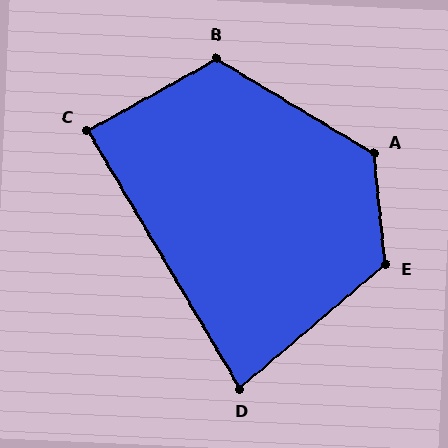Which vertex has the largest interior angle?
A, at approximately 127 degrees.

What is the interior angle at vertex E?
Approximately 125 degrees (obtuse).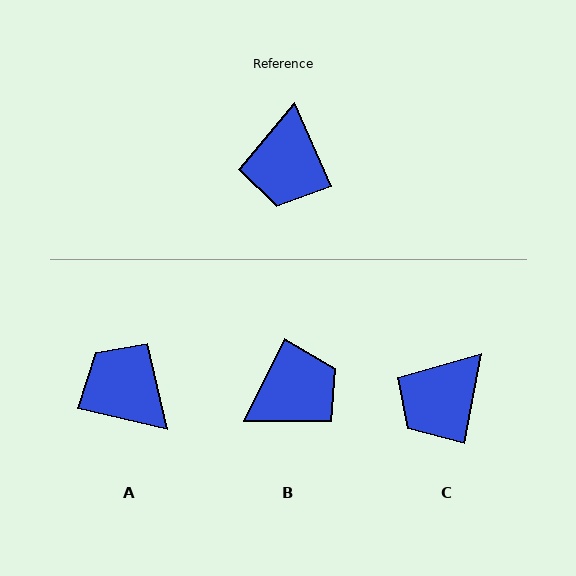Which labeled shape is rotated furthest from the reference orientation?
B, about 130 degrees away.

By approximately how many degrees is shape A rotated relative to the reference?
Approximately 127 degrees clockwise.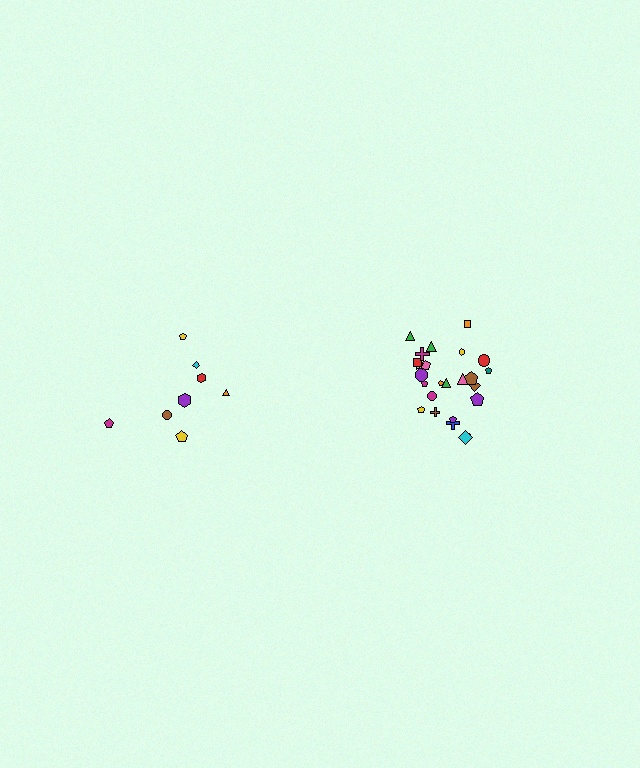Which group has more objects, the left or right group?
The right group.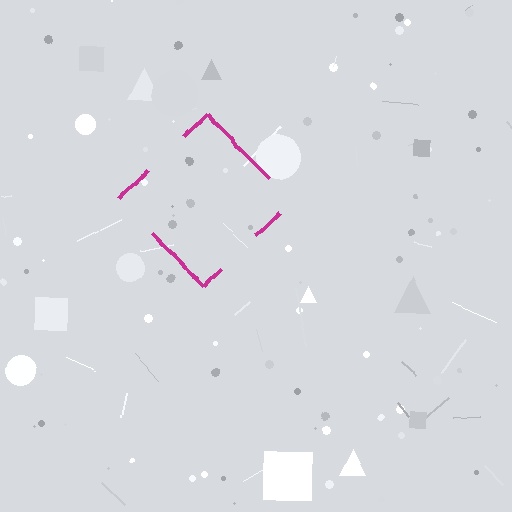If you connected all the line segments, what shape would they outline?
They would outline a diamond.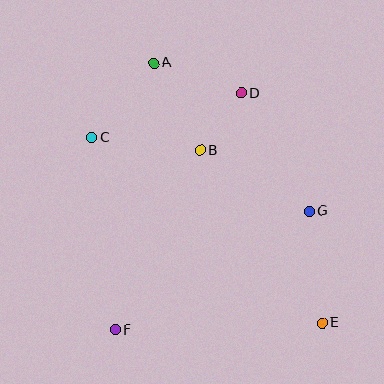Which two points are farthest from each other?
Points A and E are farthest from each other.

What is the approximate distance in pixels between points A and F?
The distance between A and F is approximately 270 pixels.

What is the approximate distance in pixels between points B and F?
The distance between B and F is approximately 198 pixels.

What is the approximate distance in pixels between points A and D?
The distance between A and D is approximately 93 pixels.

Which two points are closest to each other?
Points B and D are closest to each other.